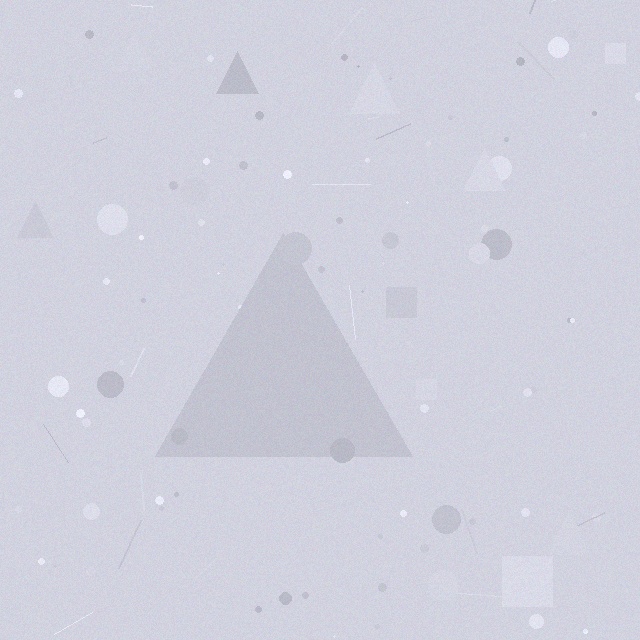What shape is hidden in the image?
A triangle is hidden in the image.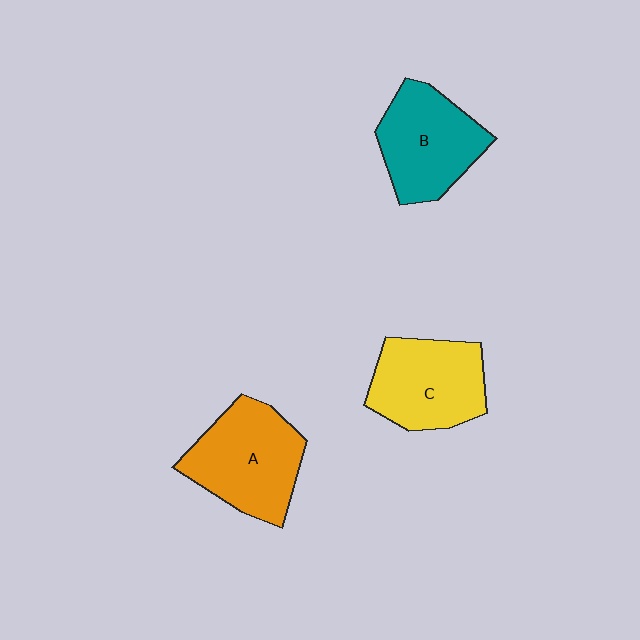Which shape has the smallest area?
Shape B (teal).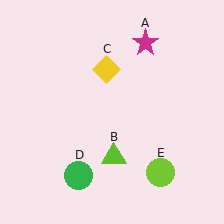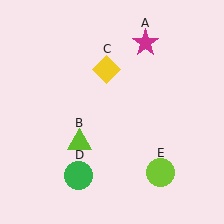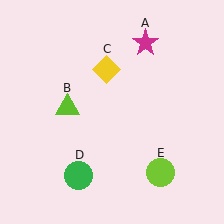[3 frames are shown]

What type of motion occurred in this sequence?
The lime triangle (object B) rotated clockwise around the center of the scene.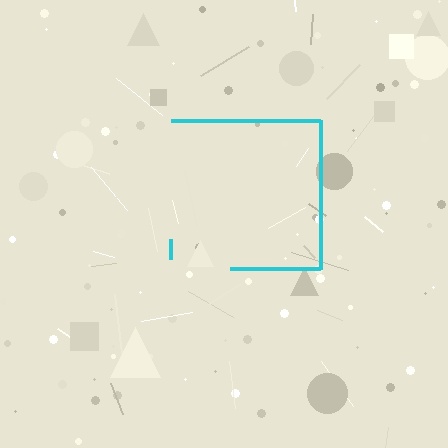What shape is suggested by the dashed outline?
The dashed outline suggests a square.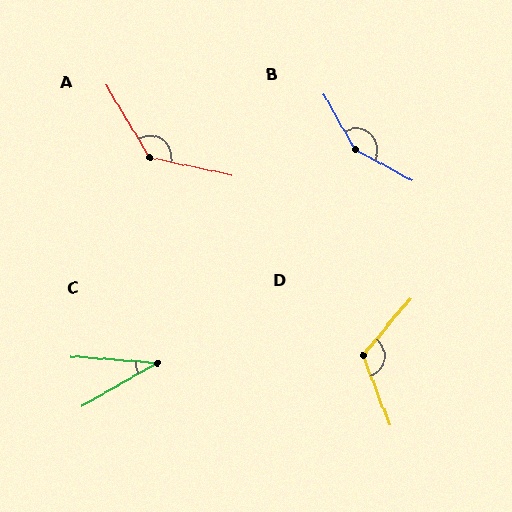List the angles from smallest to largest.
C (34°), D (119°), A (133°), B (148°).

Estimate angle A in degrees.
Approximately 133 degrees.